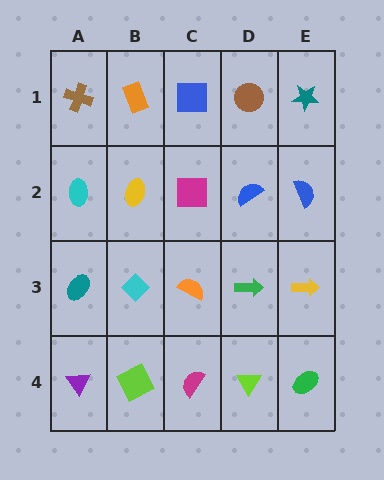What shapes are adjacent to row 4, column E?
A yellow arrow (row 3, column E), a lime triangle (row 4, column D).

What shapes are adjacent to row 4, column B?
A cyan diamond (row 3, column B), a purple triangle (row 4, column A), a magenta semicircle (row 4, column C).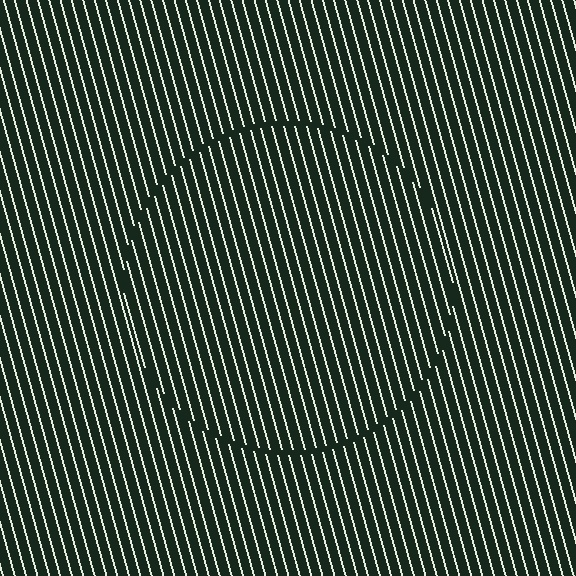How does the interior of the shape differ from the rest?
The interior of the shape contains the same grating, shifted by half a period — the contour is defined by the phase discontinuity where line-ends from the inner and outer gratings abut.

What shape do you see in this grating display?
An illusory circle. The interior of the shape contains the same grating, shifted by half a period — the contour is defined by the phase discontinuity where line-ends from the inner and outer gratings abut.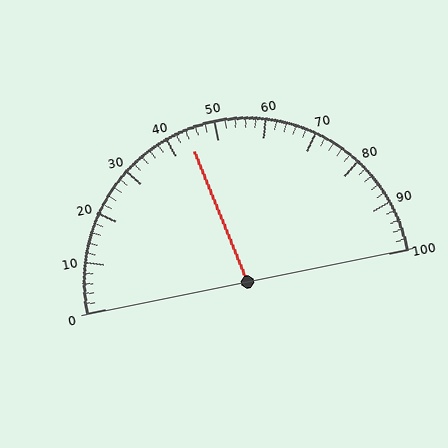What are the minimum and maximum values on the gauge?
The gauge ranges from 0 to 100.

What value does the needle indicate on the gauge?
The needle indicates approximately 44.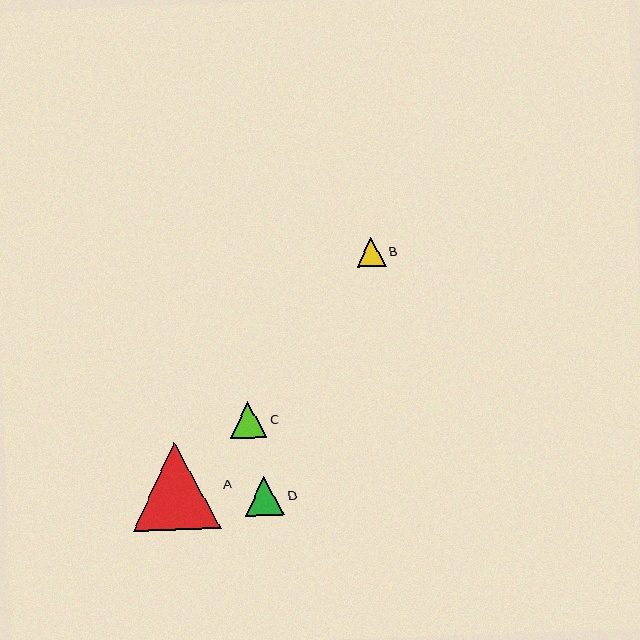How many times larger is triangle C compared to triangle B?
Triangle C is approximately 1.3 times the size of triangle B.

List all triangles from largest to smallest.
From largest to smallest: A, D, C, B.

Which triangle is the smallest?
Triangle B is the smallest with a size of approximately 29 pixels.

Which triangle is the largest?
Triangle A is the largest with a size of approximately 88 pixels.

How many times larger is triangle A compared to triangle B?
Triangle A is approximately 3.1 times the size of triangle B.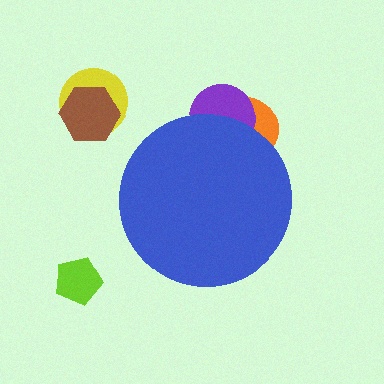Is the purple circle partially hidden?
Yes, the purple circle is partially hidden behind the blue circle.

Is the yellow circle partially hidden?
No, the yellow circle is fully visible.